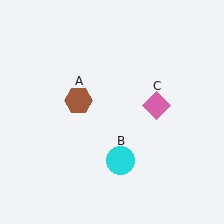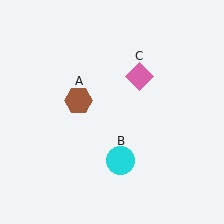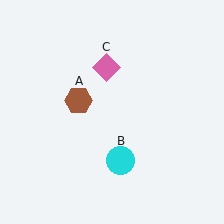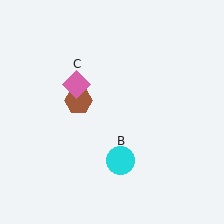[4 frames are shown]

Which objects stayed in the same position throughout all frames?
Brown hexagon (object A) and cyan circle (object B) remained stationary.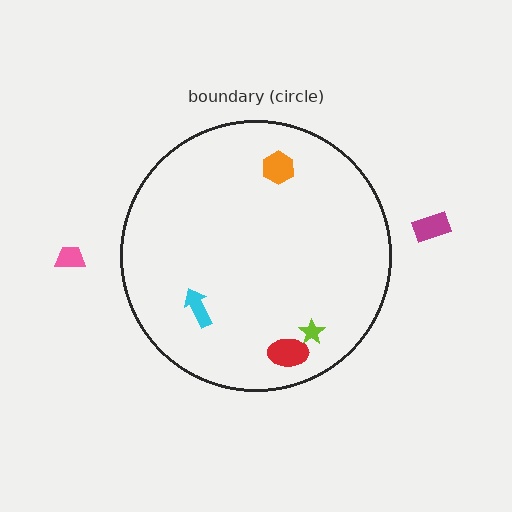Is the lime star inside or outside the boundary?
Inside.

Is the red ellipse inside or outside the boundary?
Inside.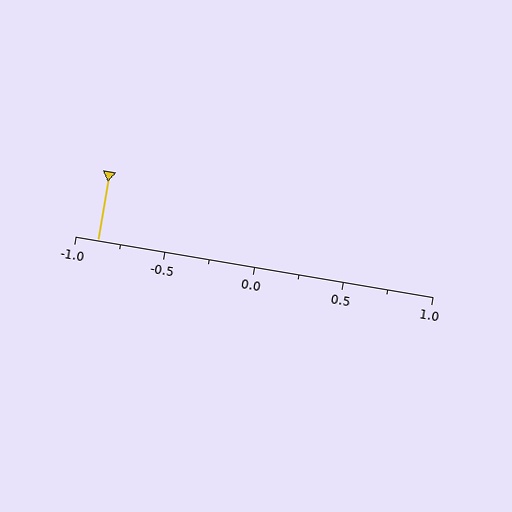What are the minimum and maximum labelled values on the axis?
The axis runs from -1.0 to 1.0.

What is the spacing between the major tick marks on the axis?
The major ticks are spaced 0.5 apart.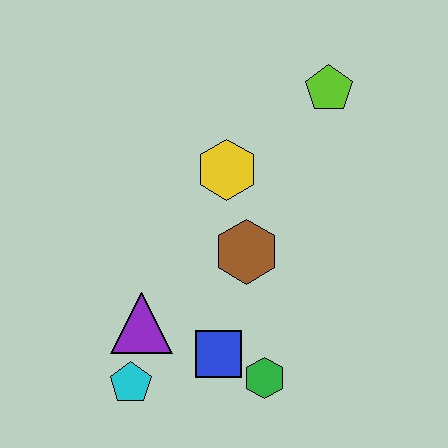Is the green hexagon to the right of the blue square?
Yes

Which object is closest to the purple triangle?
The cyan pentagon is closest to the purple triangle.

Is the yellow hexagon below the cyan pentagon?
No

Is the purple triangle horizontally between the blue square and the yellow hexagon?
No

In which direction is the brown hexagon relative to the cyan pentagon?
The brown hexagon is above the cyan pentagon.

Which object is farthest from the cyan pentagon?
The lime pentagon is farthest from the cyan pentagon.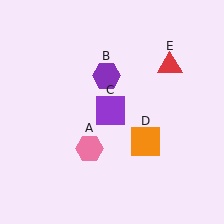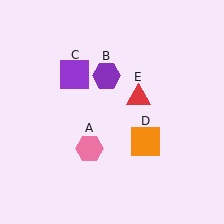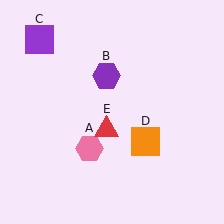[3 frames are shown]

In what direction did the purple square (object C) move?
The purple square (object C) moved up and to the left.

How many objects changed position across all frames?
2 objects changed position: purple square (object C), red triangle (object E).